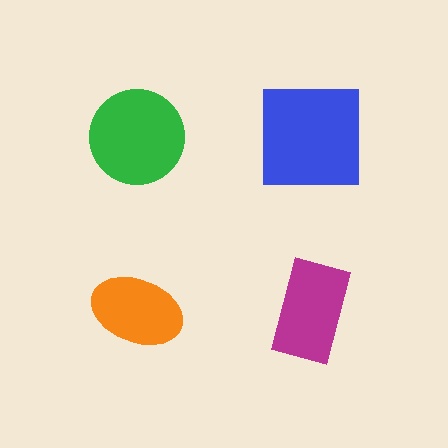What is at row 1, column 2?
A blue square.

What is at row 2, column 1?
An orange ellipse.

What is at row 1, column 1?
A green circle.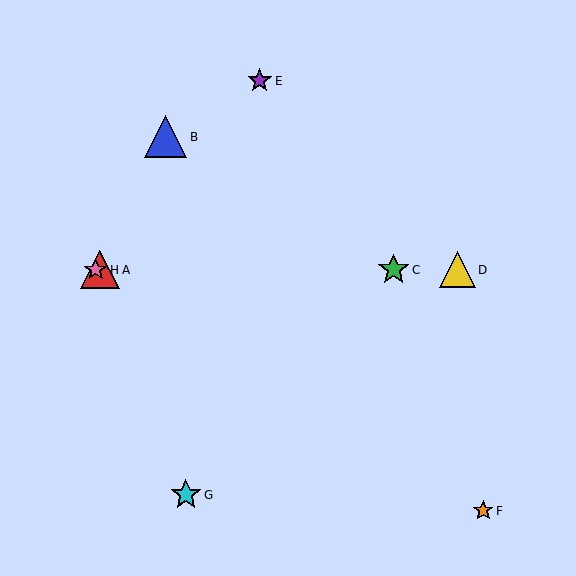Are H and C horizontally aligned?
Yes, both are at y≈270.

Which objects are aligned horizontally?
Objects A, C, D, H are aligned horizontally.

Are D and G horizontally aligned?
No, D is at y≈270 and G is at y≈495.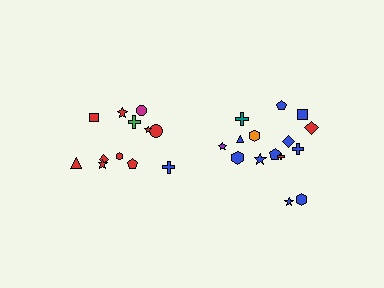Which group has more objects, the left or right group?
The right group.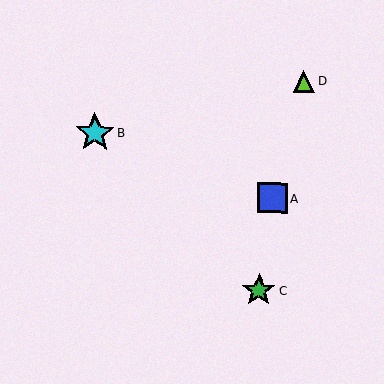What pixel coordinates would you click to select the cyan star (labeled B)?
Click at (95, 133) to select the cyan star B.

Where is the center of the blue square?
The center of the blue square is at (272, 198).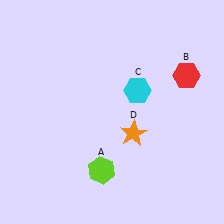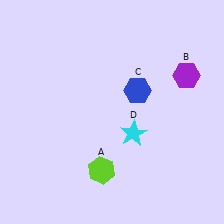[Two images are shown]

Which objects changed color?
B changed from red to purple. C changed from cyan to blue. D changed from orange to cyan.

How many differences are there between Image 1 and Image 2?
There are 3 differences between the two images.